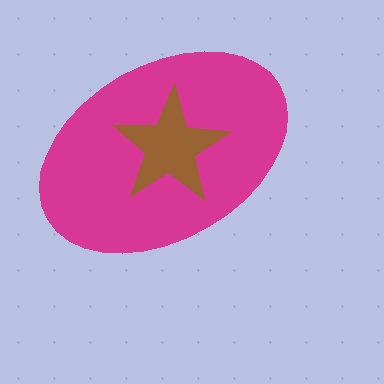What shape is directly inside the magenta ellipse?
The brown star.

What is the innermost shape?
The brown star.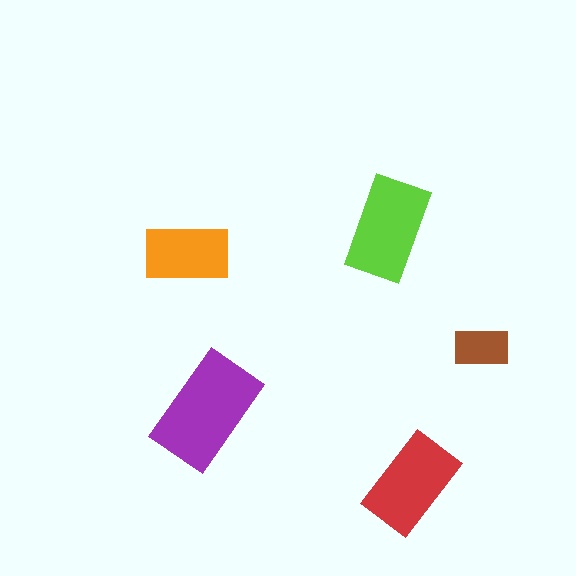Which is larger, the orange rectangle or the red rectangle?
The red one.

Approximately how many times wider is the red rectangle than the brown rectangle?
About 2 times wider.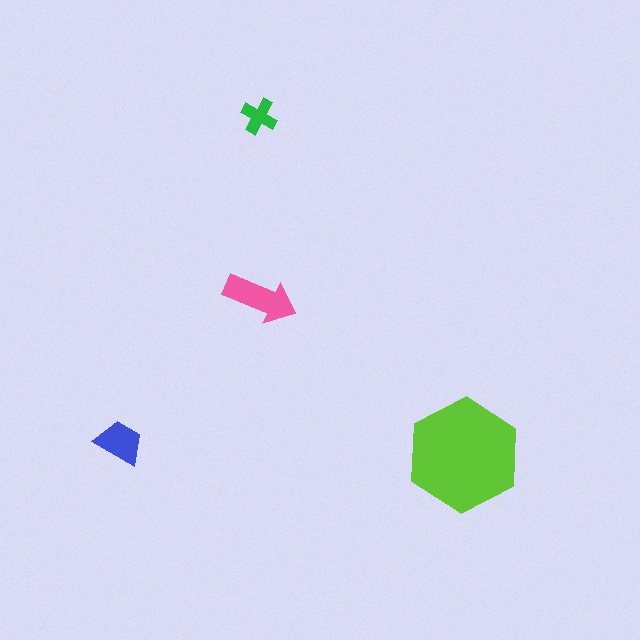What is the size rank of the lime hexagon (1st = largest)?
1st.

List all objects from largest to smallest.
The lime hexagon, the pink arrow, the blue trapezoid, the green cross.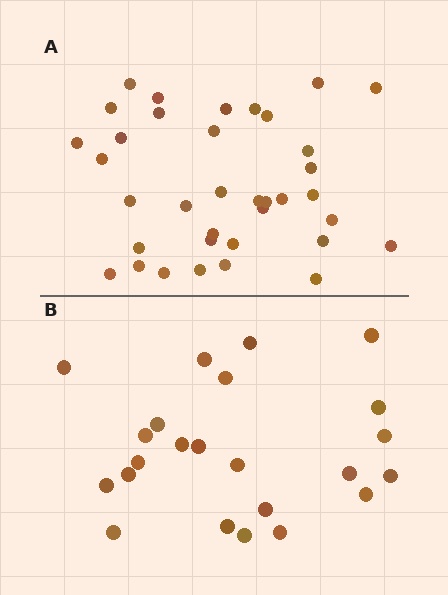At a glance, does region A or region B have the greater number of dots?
Region A (the top region) has more dots.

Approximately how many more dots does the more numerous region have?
Region A has approximately 15 more dots than region B.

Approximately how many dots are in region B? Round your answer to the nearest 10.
About 20 dots. (The exact count is 23, which rounds to 20.)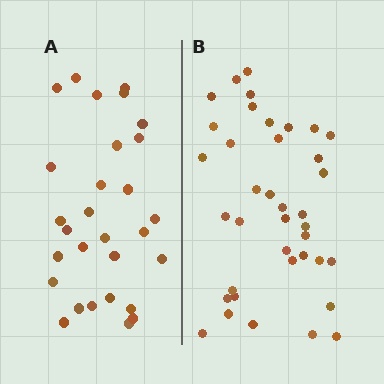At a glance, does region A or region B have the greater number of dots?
Region B (the right region) has more dots.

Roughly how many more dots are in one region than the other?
Region B has roughly 8 or so more dots than region A.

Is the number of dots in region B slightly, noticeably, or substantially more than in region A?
Region B has noticeably more, but not dramatically so. The ratio is roughly 1.3 to 1.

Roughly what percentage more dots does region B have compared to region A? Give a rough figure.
About 30% more.